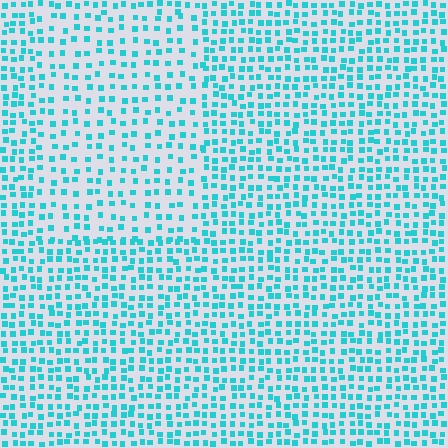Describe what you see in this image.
The image contains small cyan elements arranged at two different densities. A rectangle-shaped region is visible where the elements are less densely packed than the surrounding area.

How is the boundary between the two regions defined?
The boundary is defined by a change in element density (approximately 1.6x ratio). All elements are the same color, size, and shape.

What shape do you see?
I see a rectangle.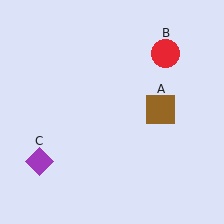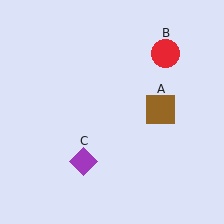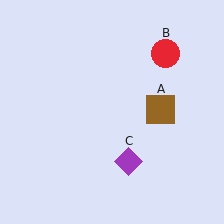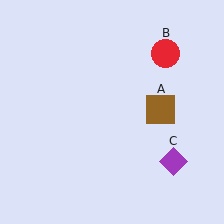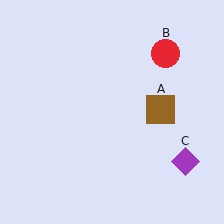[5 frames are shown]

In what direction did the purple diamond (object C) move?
The purple diamond (object C) moved right.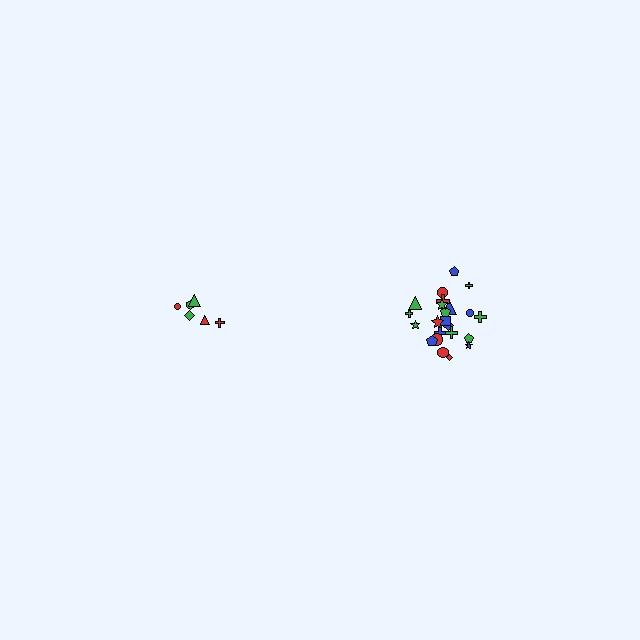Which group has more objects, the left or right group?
The right group.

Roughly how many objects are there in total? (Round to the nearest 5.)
Roughly 30 objects in total.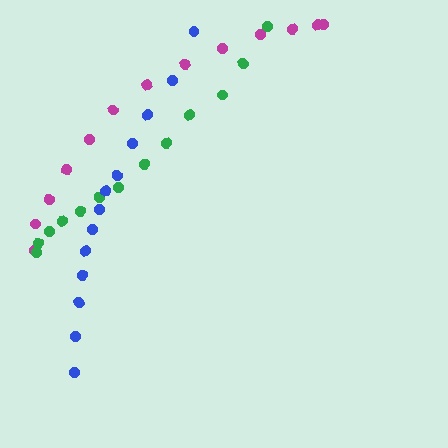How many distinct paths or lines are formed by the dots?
There are 3 distinct paths.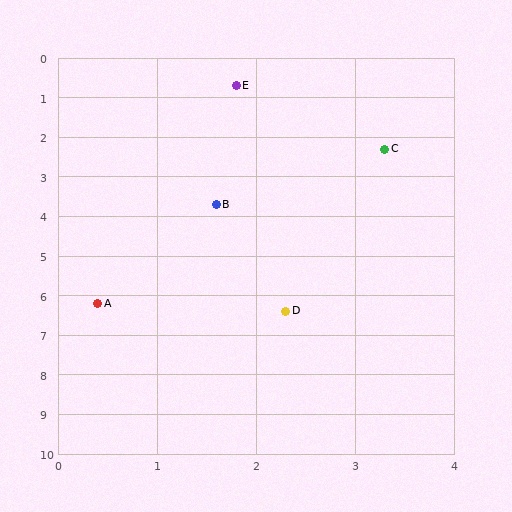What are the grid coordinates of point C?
Point C is at approximately (3.3, 2.3).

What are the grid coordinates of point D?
Point D is at approximately (2.3, 6.4).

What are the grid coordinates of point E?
Point E is at approximately (1.8, 0.7).